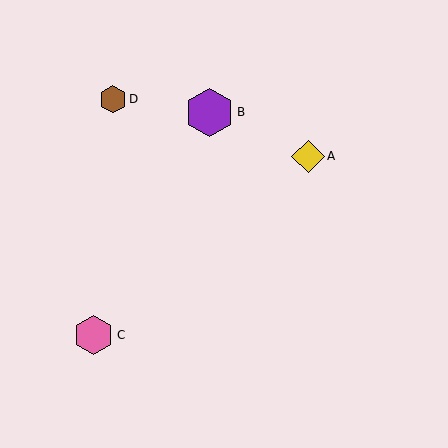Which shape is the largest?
The purple hexagon (labeled B) is the largest.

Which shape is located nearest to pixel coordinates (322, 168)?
The yellow diamond (labeled A) at (308, 156) is nearest to that location.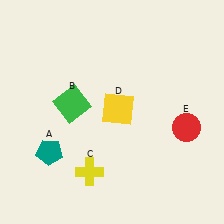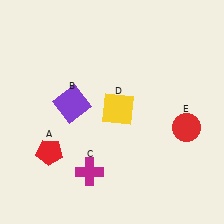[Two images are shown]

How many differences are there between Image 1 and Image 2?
There are 3 differences between the two images.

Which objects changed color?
A changed from teal to red. B changed from green to purple. C changed from yellow to magenta.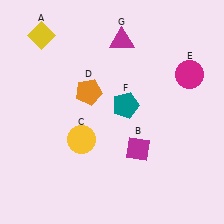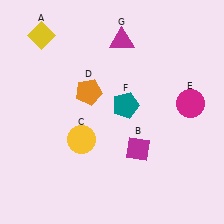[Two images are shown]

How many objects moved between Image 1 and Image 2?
1 object moved between the two images.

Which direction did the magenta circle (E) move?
The magenta circle (E) moved down.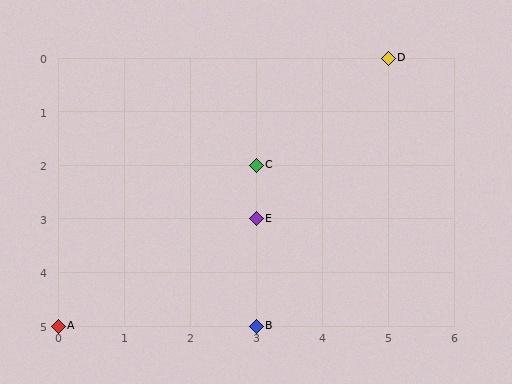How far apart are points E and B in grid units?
Points E and B are 2 rows apart.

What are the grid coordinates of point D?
Point D is at grid coordinates (5, 0).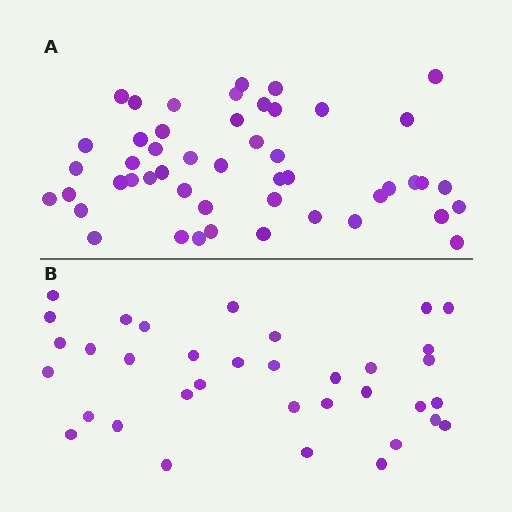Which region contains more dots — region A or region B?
Region A (the top region) has more dots.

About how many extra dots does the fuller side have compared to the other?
Region A has approximately 15 more dots than region B.